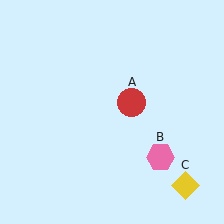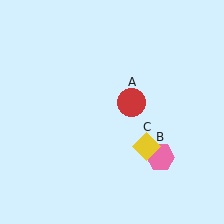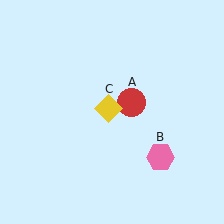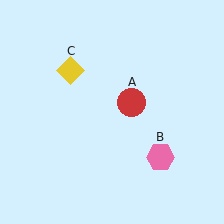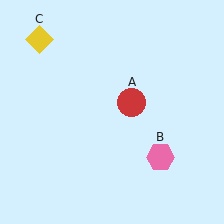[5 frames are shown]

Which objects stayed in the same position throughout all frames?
Red circle (object A) and pink hexagon (object B) remained stationary.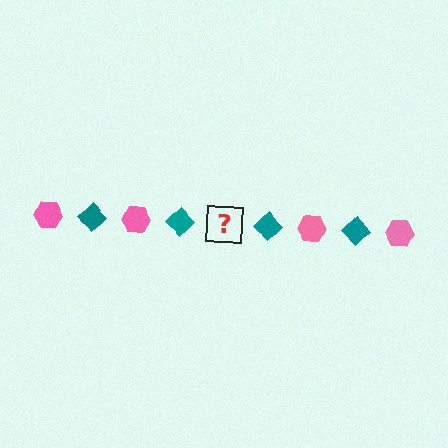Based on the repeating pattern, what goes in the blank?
The blank should be a pink hexagon.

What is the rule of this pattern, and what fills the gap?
The rule is that the pattern alternates between pink hexagon and teal diamond. The gap should be filled with a pink hexagon.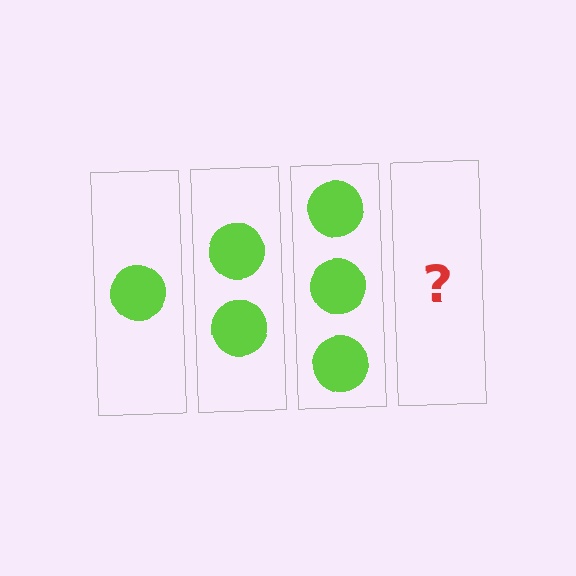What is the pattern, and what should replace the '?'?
The pattern is that each step adds one more circle. The '?' should be 4 circles.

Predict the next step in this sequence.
The next step is 4 circles.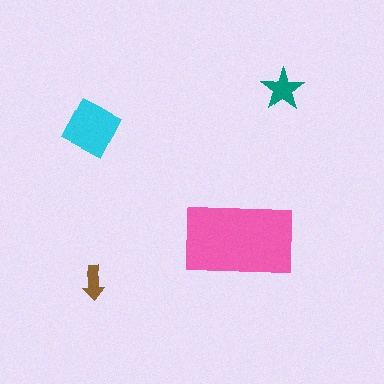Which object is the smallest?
The brown arrow.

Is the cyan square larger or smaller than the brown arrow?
Larger.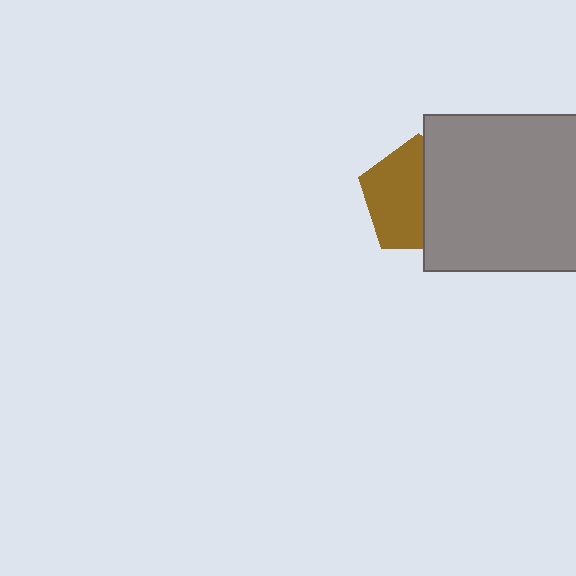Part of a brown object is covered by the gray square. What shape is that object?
It is a pentagon.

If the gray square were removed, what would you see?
You would see the complete brown pentagon.